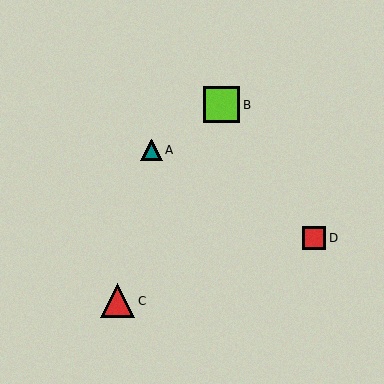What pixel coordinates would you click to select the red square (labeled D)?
Click at (314, 238) to select the red square D.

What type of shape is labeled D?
Shape D is a red square.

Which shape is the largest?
The lime square (labeled B) is the largest.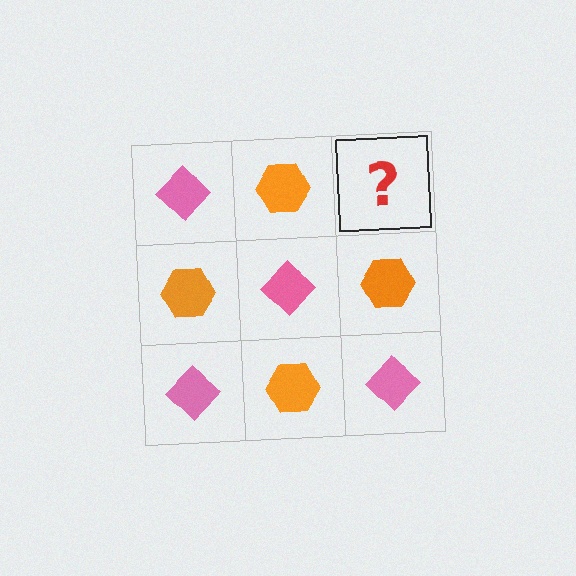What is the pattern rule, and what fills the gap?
The rule is that it alternates pink diamond and orange hexagon in a checkerboard pattern. The gap should be filled with a pink diamond.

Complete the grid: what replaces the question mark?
The question mark should be replaced with a pink diamond.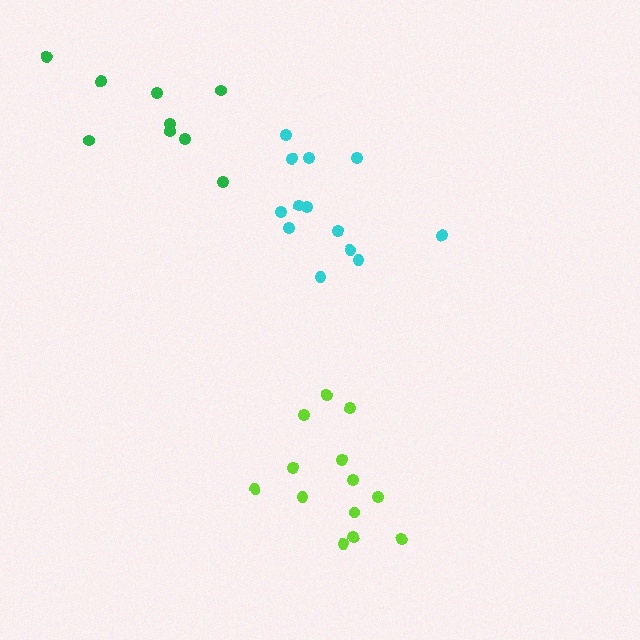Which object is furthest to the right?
The cyan cluster is rightmost.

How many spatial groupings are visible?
There are 3 spatial groupings.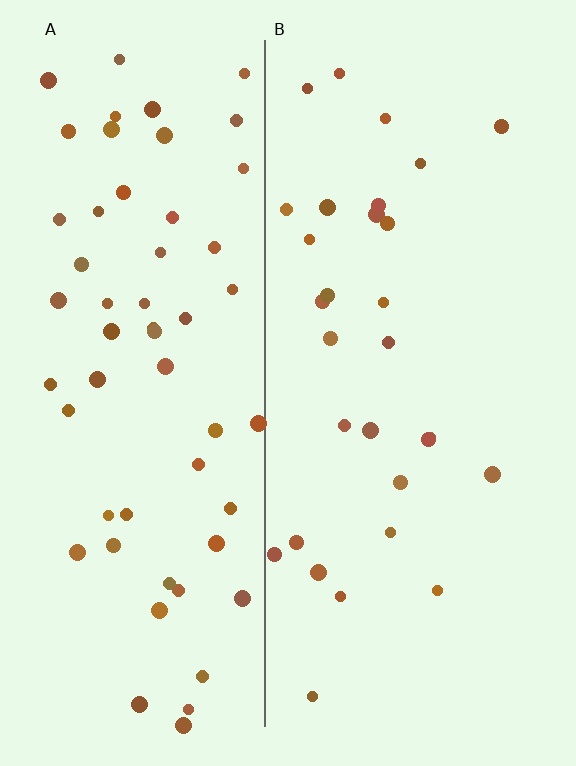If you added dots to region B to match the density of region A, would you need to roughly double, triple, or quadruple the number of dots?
Approximately double.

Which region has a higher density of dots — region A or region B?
A (the left).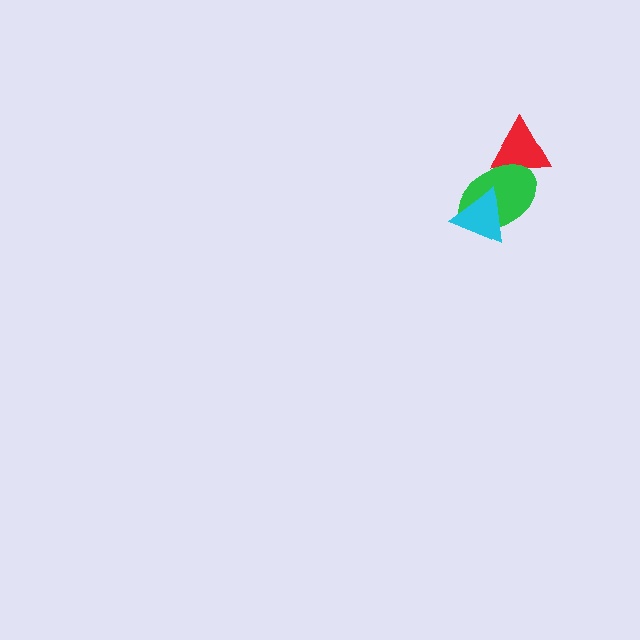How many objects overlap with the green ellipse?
2 objects overlap with the green ellipse.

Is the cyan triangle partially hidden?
No, no other shape covers it.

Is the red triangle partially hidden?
Yes, it is partially covered by another shape.